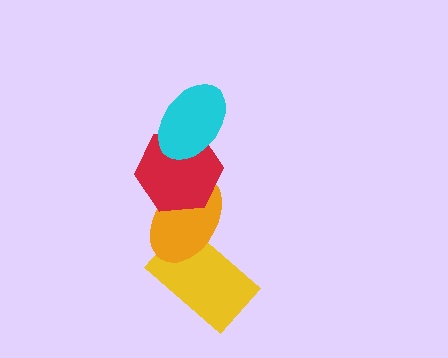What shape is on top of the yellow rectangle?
The orange ellipse is on top of the yellow rectangle.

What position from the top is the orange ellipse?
The orange ellipse is 3rd from the top.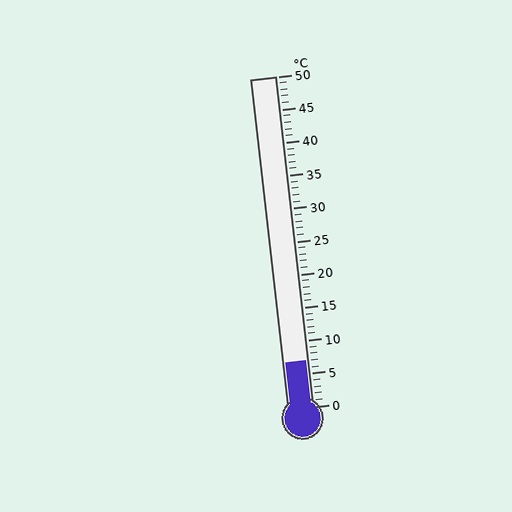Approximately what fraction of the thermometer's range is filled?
The thermometer is filled to approximately 15% of its range.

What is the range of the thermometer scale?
The thermometer scale ranges from 0°C to 50°C.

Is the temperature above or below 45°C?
The temperature is below 45°C.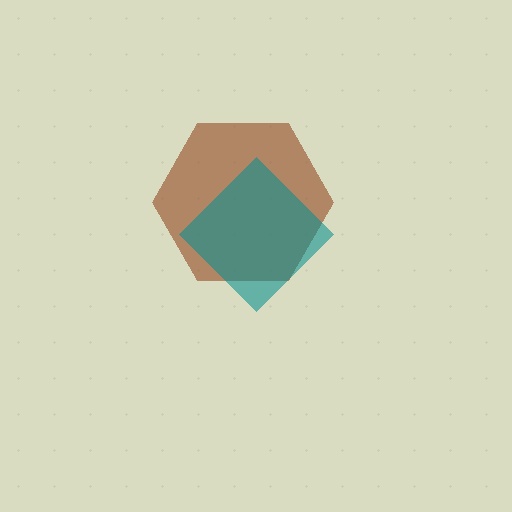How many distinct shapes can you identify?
There are 2 distinct shapes: a brown hexagon, a teal diamond.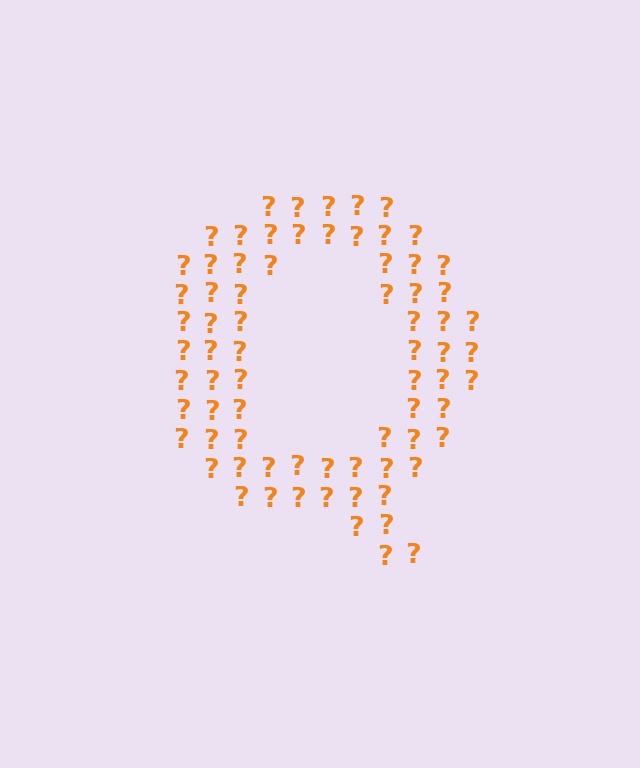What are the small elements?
The small elements are question marks.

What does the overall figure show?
The overall figure shows the letter Q.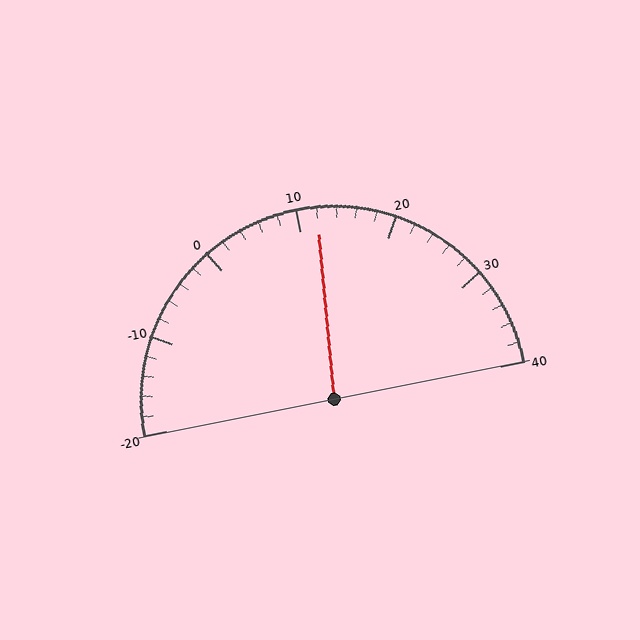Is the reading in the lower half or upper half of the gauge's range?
The reading is in the upper half of the range (-20 to 40).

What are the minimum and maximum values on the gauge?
The gauge ranges from -20 to 40.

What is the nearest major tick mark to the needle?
The nearest major tick mark is 10.